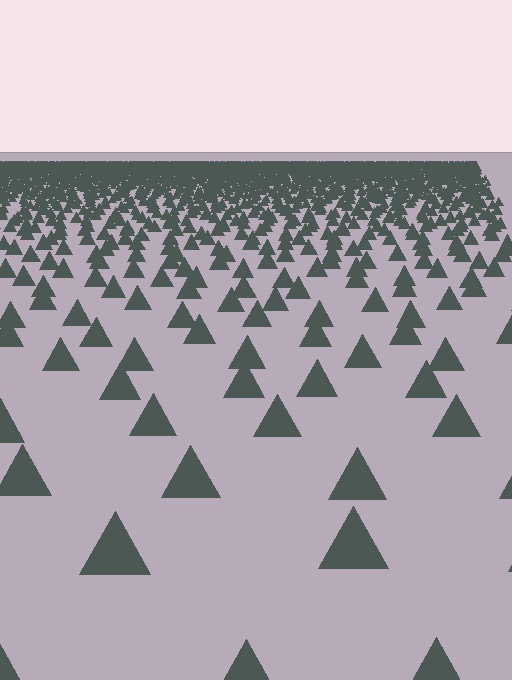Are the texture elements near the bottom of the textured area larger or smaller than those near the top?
Larger. Near the bottom, elements are closer to the viewer and appear at a bigger on-screen size.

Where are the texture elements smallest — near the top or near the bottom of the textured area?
Near the top.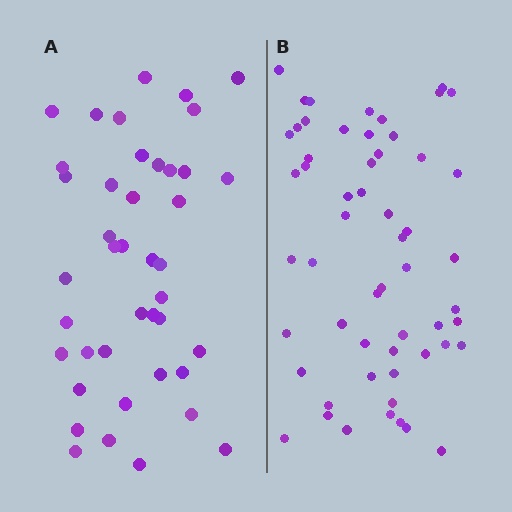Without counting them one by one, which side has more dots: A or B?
Region B (the right region) has more dots.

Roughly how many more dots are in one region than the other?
Region B has approximately 15 more dots than region A.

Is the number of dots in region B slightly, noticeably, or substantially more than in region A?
Region B has noticeably more, but not dramatically so. The ratio is roughly 1.3 to 1.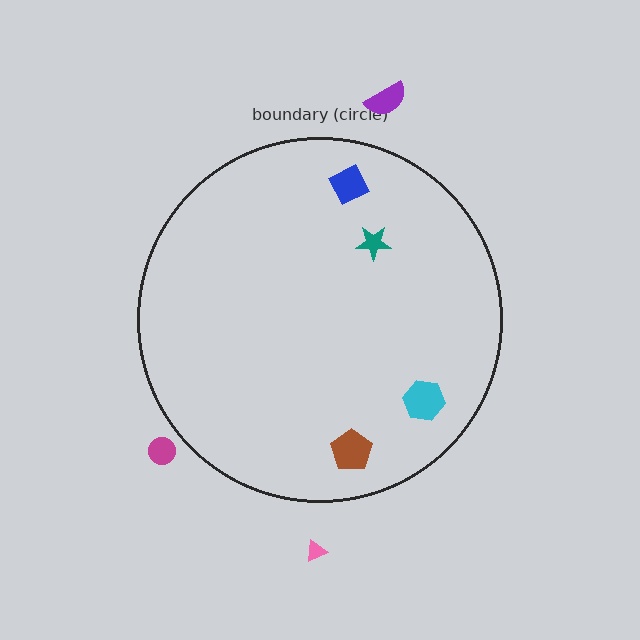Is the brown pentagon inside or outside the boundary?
Inside.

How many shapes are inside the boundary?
4 inside, 3 outside.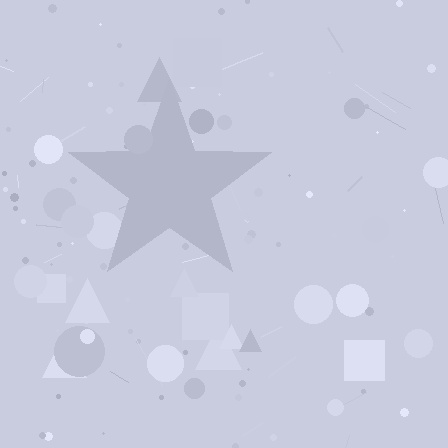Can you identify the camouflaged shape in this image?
The camouflaged shape is a star.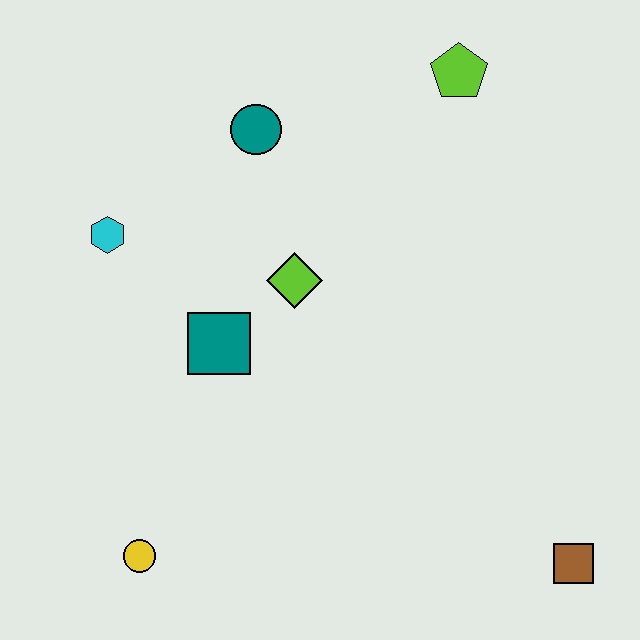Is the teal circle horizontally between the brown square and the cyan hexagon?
Yes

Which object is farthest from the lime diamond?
The brown square is farthest from the lime diamond.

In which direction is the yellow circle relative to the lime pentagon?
The yellow circle is below the lime pentagon.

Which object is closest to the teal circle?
The lime diamond is closest to the teal circle.